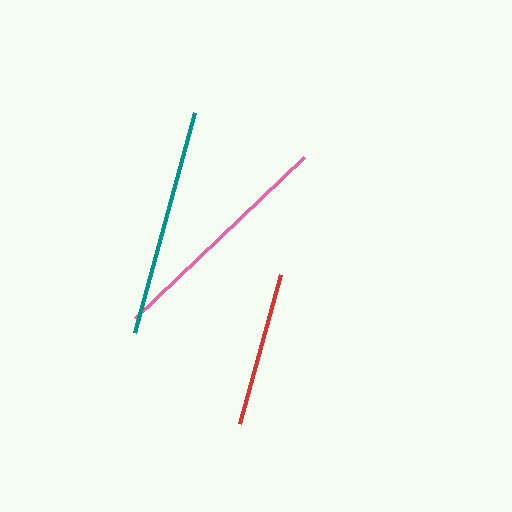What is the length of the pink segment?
The pink segment is approximately 233 pixels long.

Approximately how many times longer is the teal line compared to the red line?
The teal line is approximately 1.5 times the length of the red line.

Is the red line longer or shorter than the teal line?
The teal line is longer than the red line.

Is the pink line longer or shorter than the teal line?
The pink line is longer than the teal line.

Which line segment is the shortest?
The red line is the shortest at approximately 155 pixels.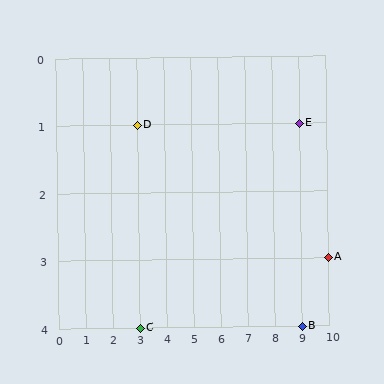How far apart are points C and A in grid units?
Points C and A are 7 columns and 1 row apart (about 7.1 grid units diagonally).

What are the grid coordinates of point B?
Point B is at grid coordinates (9, 4).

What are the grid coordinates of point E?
Point E is at grid coordinates (9, 1).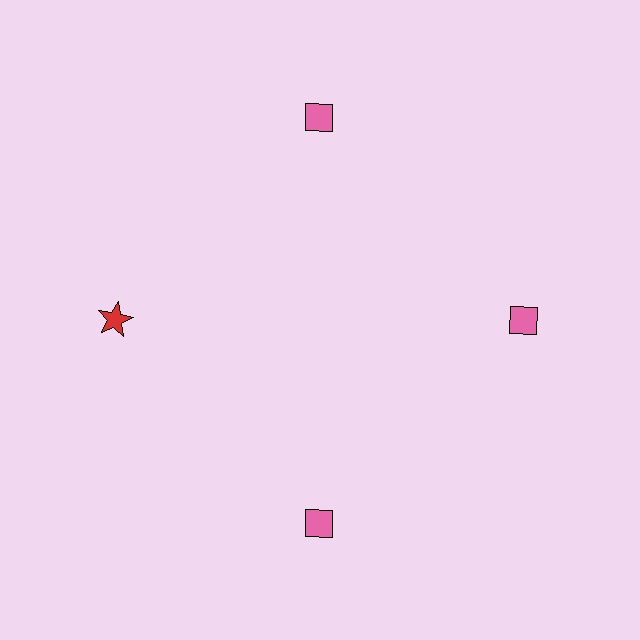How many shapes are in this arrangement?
There are 4 shapes arranged in a ring pattern.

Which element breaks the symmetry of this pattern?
The red star at roughly the 9 o'clock position breaks the symmetry. All other shapes are pink diamonds.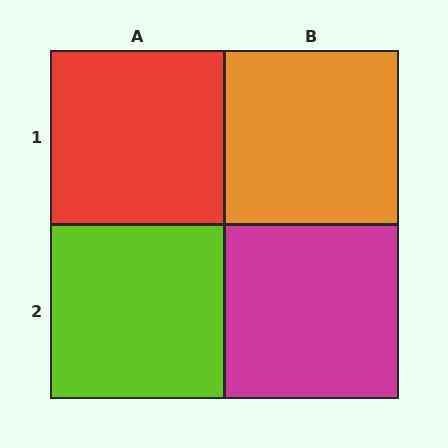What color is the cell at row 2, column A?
Lime.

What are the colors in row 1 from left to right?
Red, orange.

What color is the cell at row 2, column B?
Magenta.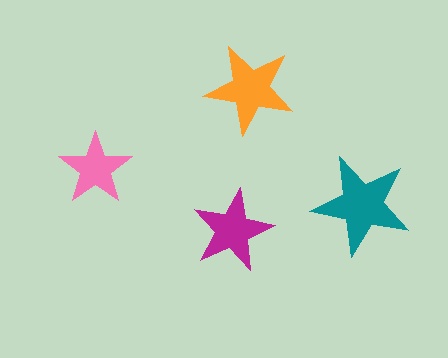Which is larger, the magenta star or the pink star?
The magenta one.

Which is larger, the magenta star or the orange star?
The orange one.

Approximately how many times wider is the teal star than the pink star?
About 1.5 times wider.